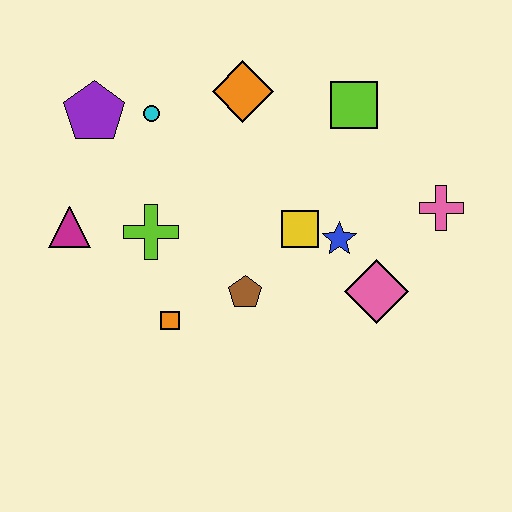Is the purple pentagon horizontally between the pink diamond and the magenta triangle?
Yes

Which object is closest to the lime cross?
The magenta triangle is closest to the lime cross.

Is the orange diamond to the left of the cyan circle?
No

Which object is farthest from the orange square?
The pink cross is farthest from the orange square.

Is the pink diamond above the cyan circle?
No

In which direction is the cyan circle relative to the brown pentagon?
The cyan circle is above the brown pentagon.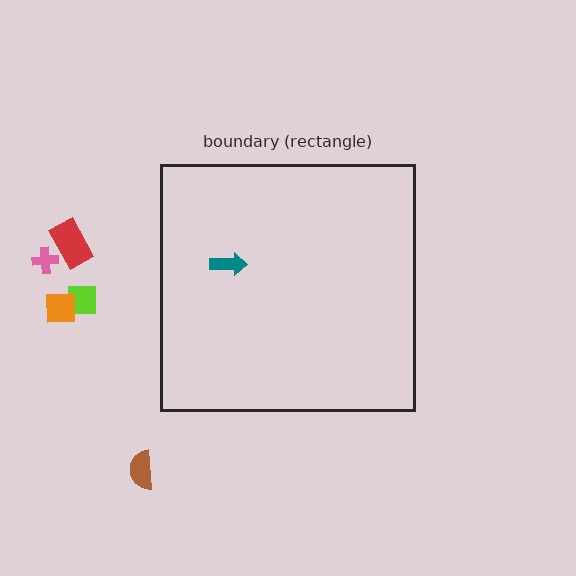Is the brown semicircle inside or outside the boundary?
Outside.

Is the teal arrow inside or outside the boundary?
Inside.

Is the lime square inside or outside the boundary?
Outside.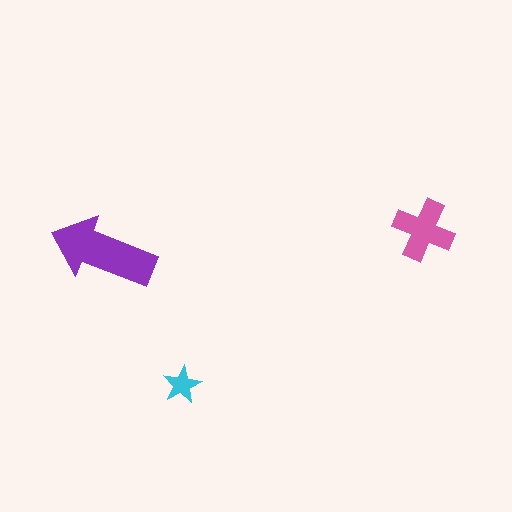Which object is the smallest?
The cyan star.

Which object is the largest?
The purple arrow.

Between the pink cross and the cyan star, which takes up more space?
The pink cross.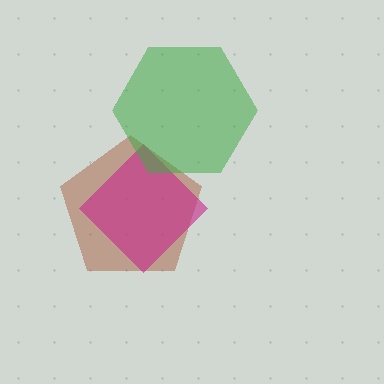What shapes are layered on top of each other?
The layered shapes are: a brown pentagon, a magenta diamond, a green hexagon.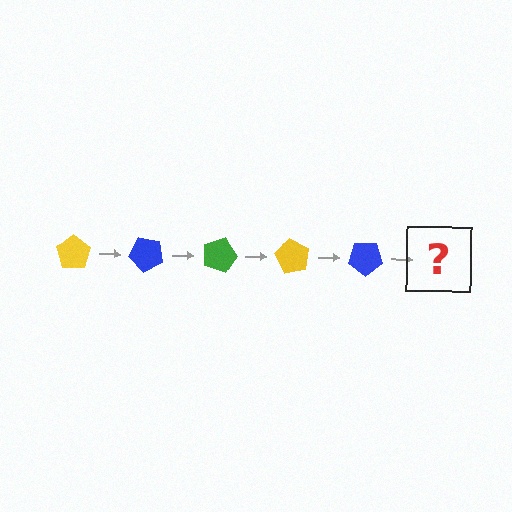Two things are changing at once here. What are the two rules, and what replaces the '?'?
The two rules are that it rotates 45 degrees each step and the color cycles through yellow, blue, and green. The '?' should be a green pentagon, rotated 225 degrees from the start.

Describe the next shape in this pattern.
It should be a green pentagon, rotated 225 degrees from the start.